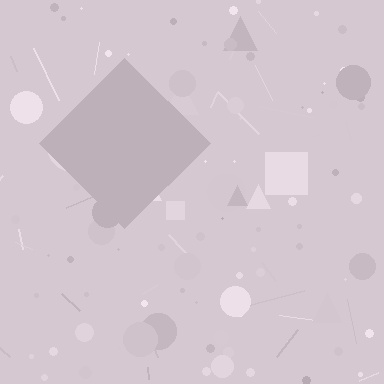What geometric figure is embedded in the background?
A diamond is embedded in the background.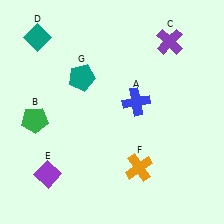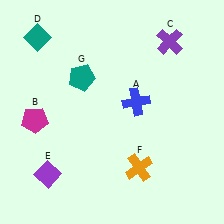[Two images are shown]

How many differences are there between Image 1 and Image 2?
There is 1 difference between the two images.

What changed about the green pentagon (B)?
In Image 1, B is green. In Image 2, it changed to magenta.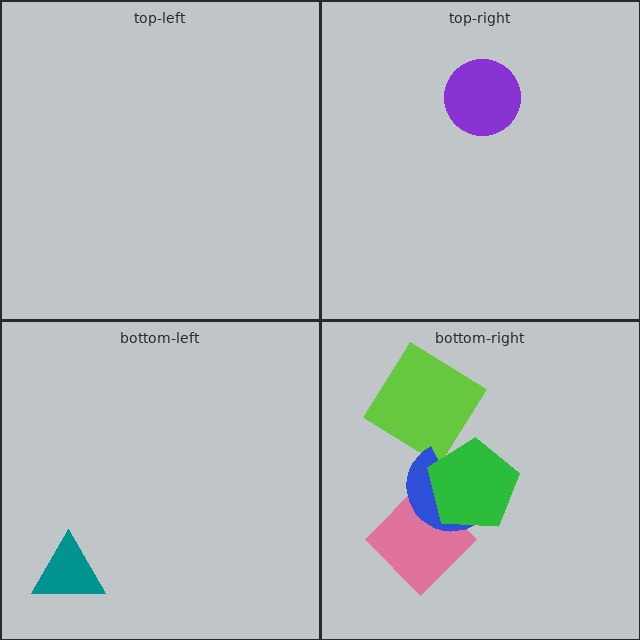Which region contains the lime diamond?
The bottom-right region.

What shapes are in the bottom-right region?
The pink diamond, the lime diamond, the blue semicircle, the green pentagon.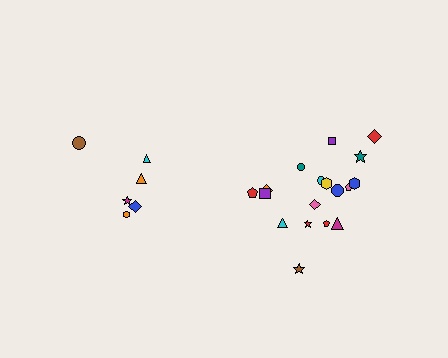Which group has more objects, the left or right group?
The right group.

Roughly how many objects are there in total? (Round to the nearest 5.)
Roughly 25 objects in total.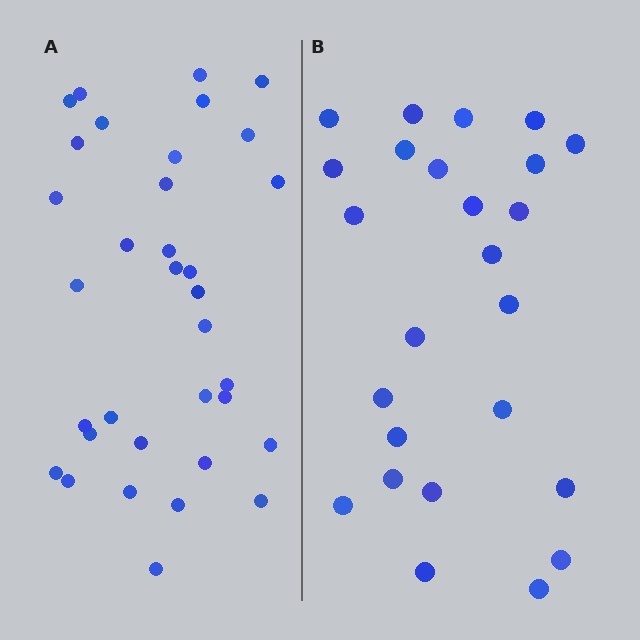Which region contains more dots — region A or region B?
Region A (the left region) has more dots.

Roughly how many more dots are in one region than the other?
Region A has roughly 8 or so more dots than region B.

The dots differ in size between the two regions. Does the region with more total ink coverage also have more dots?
No. Region B has more total ink coverage because its dots are larger, but region A actually contains more individual dots. Total area can be misleading — the number of items is what matters here.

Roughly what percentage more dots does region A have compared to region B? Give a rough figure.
About 35% more.